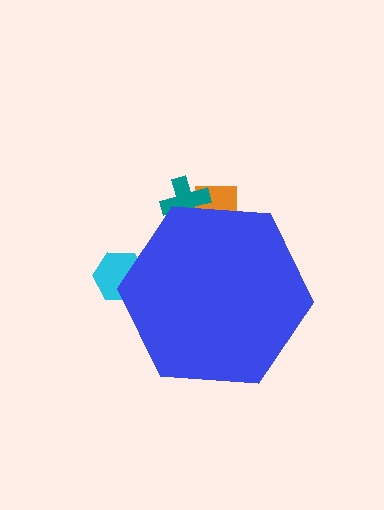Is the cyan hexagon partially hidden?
Yes, the cyan hexagon is partially hidden behind the blue hexagon.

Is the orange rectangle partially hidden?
Yes, the orange rectangle is partially hidden behind the blue hexagon.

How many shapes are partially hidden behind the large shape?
3 shapes are partially hidden.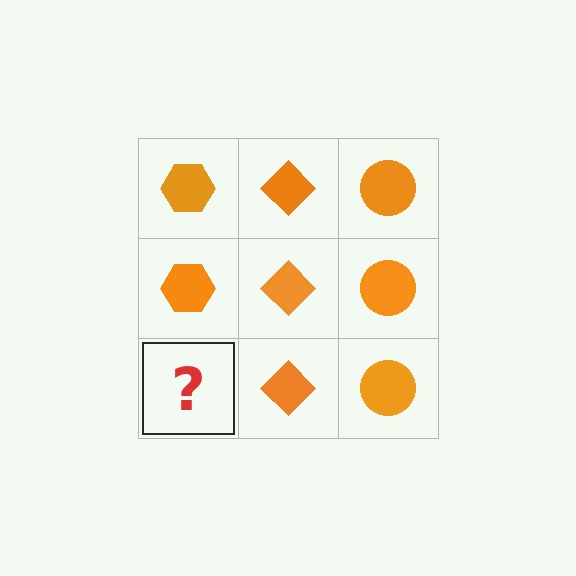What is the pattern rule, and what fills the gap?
The rule is that each column has a consistent shape. The gap should be filled with an orange hexagon.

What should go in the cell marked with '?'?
The missing cell should contain an orange hexagon.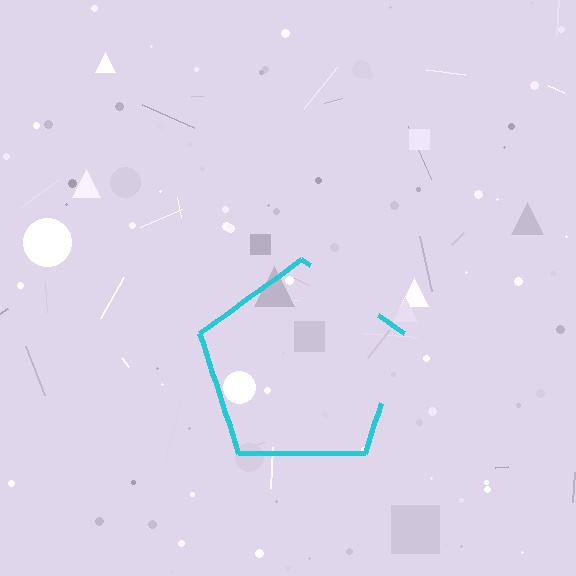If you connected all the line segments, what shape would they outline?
They would outline a pentagon.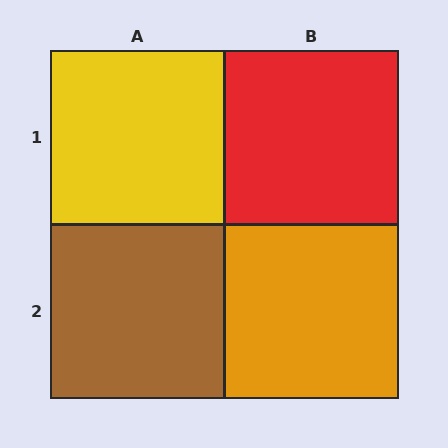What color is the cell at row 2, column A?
Brown.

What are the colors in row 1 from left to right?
Yellow, red.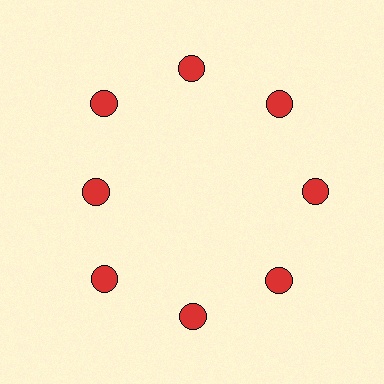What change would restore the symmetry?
The symmetry would be restored by moving it outward, back onto the ring so that all 8 circles sit at equal angles and equal distance from the center.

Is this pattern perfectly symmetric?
No. The 8 red circles are arranged in a ring, but one element near the 9 o'clock position is pulled inward toward the center, breaking the 8-fold rotational symmetry.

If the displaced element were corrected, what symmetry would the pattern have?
It would have 8-fold rotational symmetry — the pattern would map onto itself every 45 degrees.